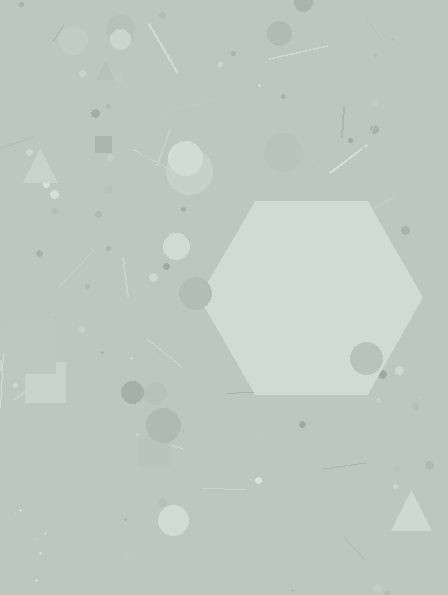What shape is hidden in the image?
A hexagon is hidden in the image.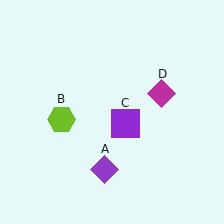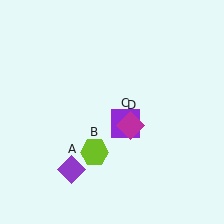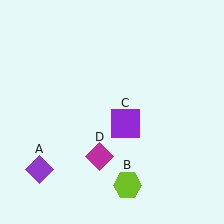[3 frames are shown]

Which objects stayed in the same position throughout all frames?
Purple square (object C) remained stationary.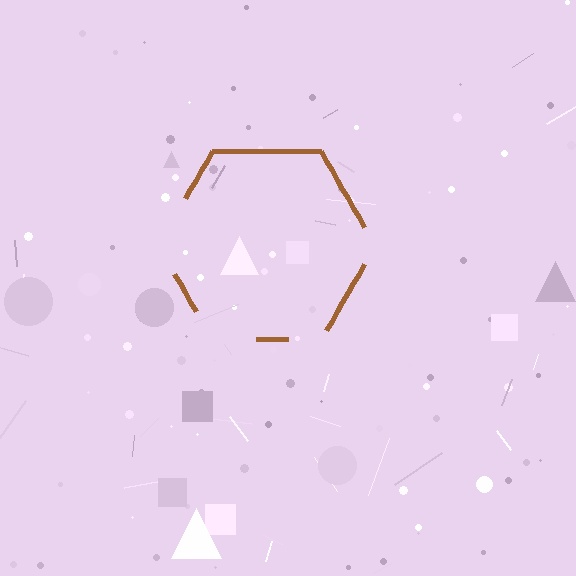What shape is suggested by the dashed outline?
The dashed outline suggests a hexagon.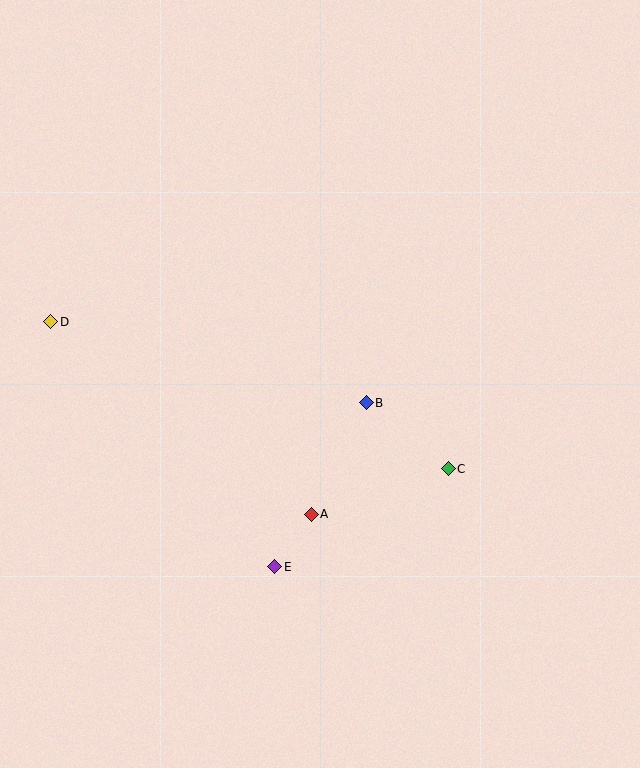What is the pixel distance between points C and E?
The distance between C and E is 199 pixels.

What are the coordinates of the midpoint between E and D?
The midpoint between E and D is at (163, 444).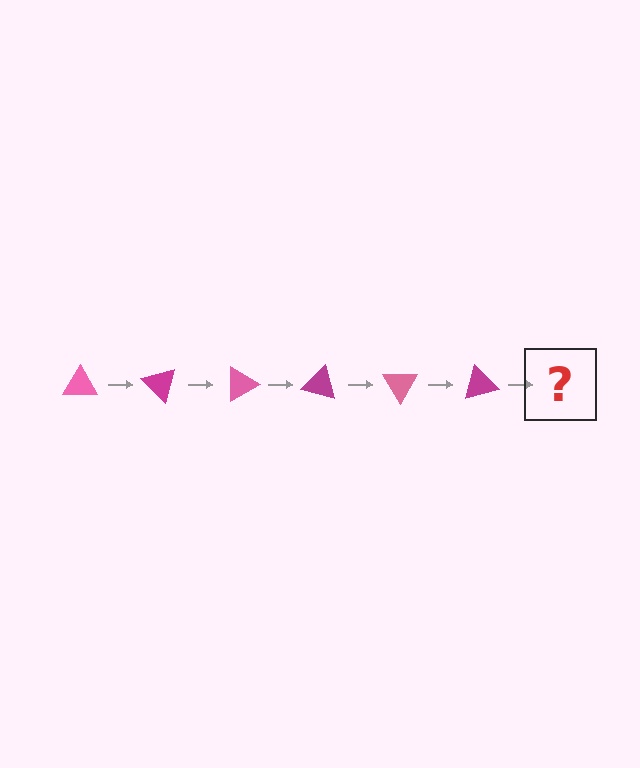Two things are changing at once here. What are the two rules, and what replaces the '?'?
The two rules are that it rotates 45 degrees each step and the color cycles through pink and magenta. The '?' should be a pink triangle, rotated 270 degrees from the start.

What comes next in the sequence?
The next element should be a pink triangle, rotated 270 degrees from the start.